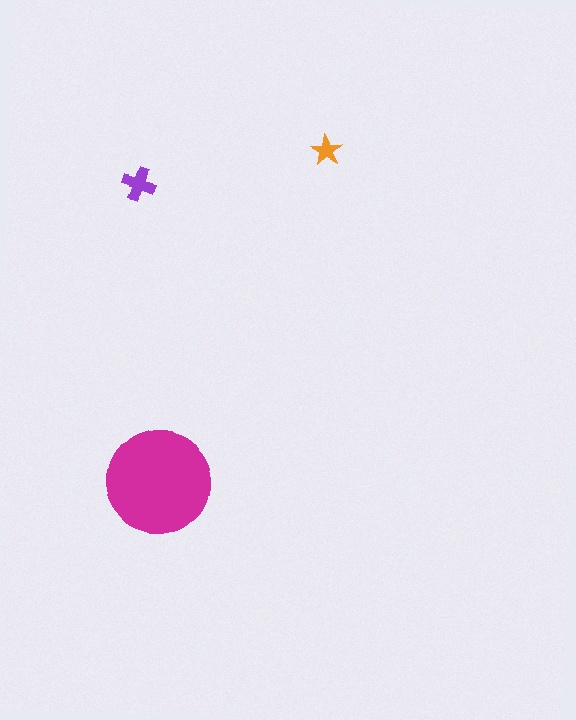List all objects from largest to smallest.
The magenta circle, the purple cross, the orange star.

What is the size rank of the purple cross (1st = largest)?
2nd.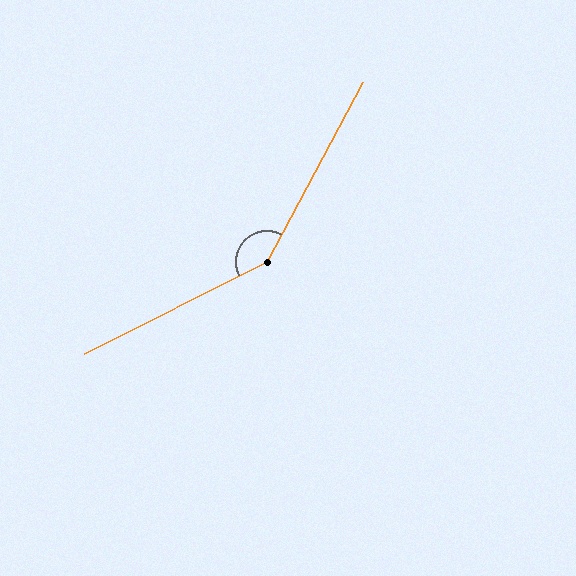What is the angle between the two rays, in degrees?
Approximately 145 degrees.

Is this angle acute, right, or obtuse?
It is obtuse.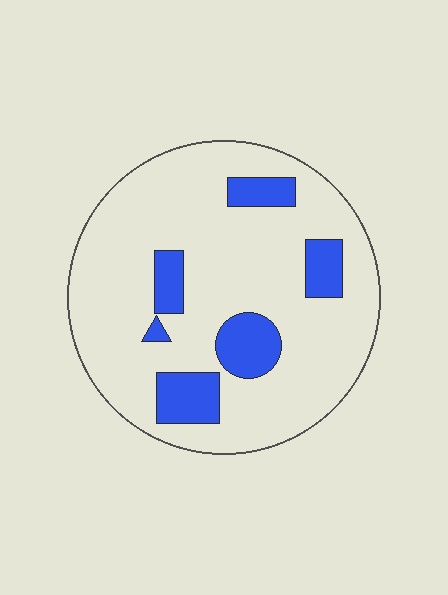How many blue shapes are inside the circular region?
6.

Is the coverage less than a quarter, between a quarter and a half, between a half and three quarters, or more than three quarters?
Less than a quarter.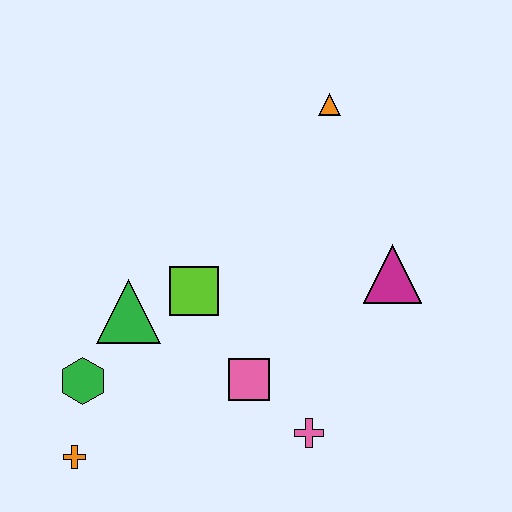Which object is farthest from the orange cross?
The orange triangle is farthest from the orange cross.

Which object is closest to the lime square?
The green triangle is closest to the lime square.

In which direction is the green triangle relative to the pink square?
The green triangle is to the left of the pink square.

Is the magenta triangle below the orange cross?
No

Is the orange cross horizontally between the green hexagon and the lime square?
No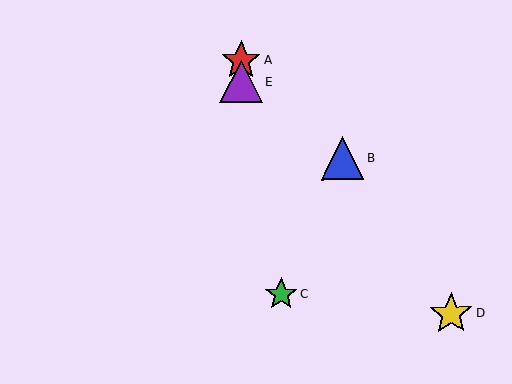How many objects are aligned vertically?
2 objects (A, E) are aligned vertically.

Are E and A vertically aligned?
Yes, both are at x≈241.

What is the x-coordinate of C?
Object C is at x≈281.